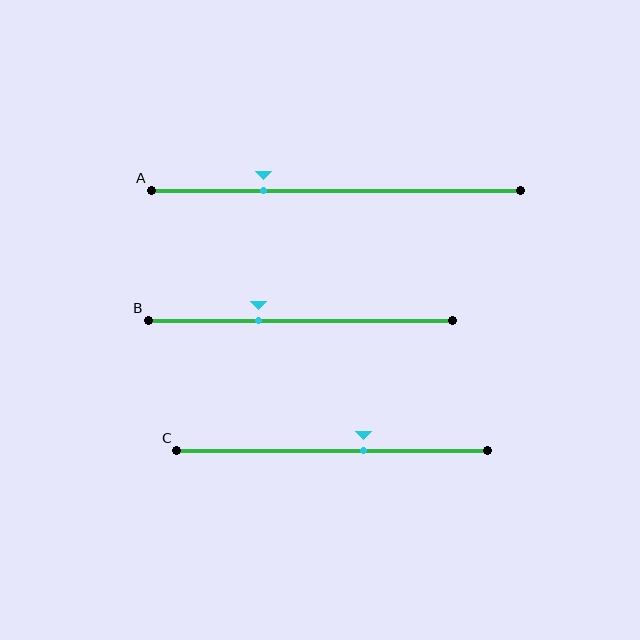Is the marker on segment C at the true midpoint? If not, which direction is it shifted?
No, the marker on segment C is shifted to the right by about 10% of the segment length.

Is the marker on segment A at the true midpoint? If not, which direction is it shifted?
No, the marker on segment A is shifted to the left by about 20% of the segment length.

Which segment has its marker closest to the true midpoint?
Segment C has its marker closest to the true midpoint.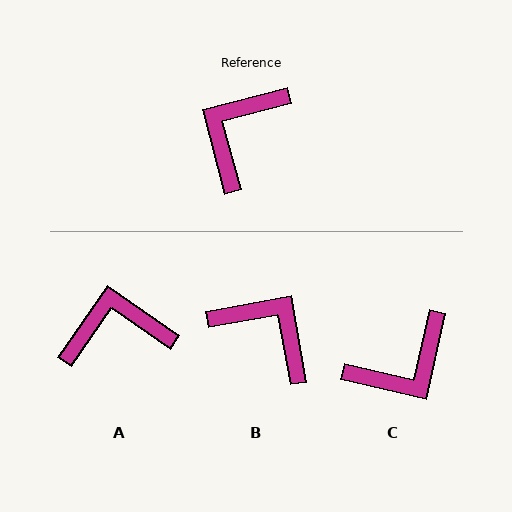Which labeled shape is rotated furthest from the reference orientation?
C, about 152 degrees away.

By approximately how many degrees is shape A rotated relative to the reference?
Approximately 50 degrees clockwise.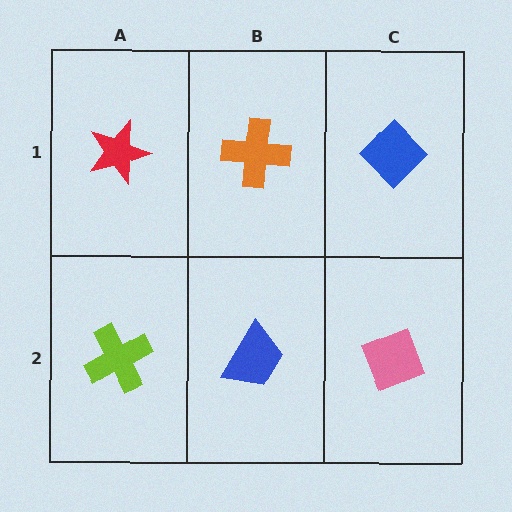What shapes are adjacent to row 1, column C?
A pink diamond (row 2, column C), an orange cross (row 1, column B).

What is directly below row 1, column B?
A blue trapezoid.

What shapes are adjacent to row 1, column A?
A lime cross (row 2, column A), an orange cross (row 1, column B).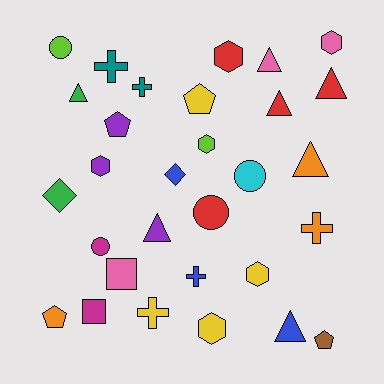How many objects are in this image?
There are 30 objects.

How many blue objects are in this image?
There are 3 blue objects.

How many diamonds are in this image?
There are 2 diamonds.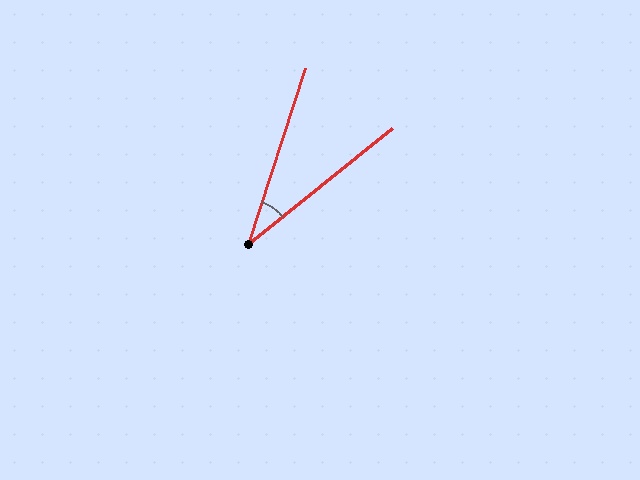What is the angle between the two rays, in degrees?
Approximately 33 degrees.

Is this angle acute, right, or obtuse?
It is acute.